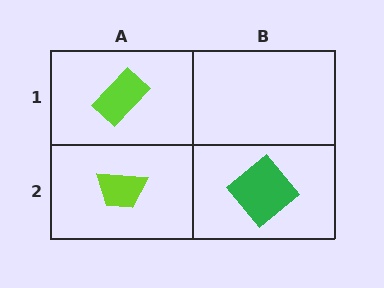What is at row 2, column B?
A green diamond.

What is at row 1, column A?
A lime rectangle.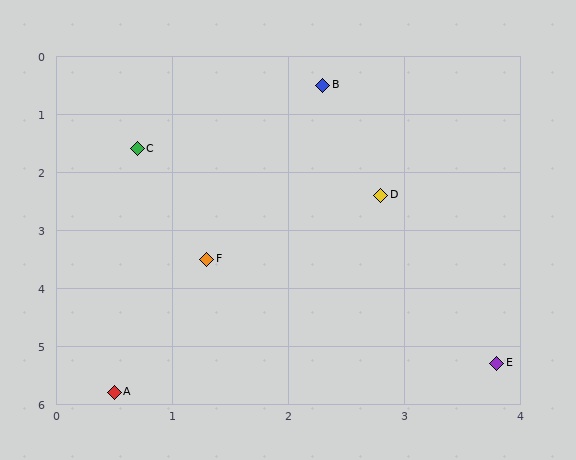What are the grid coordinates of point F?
Point F is at approximately (1.3, 3.5).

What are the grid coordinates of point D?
Point D is at approximately (2.8, 2.4).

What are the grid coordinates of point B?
Point B is at approximately (2.3, 0.5).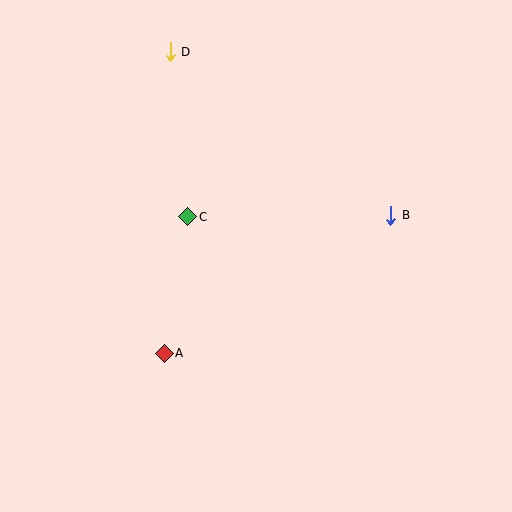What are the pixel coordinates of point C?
Point C is at (188, 217).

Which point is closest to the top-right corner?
Point B is closest to the top-right corner.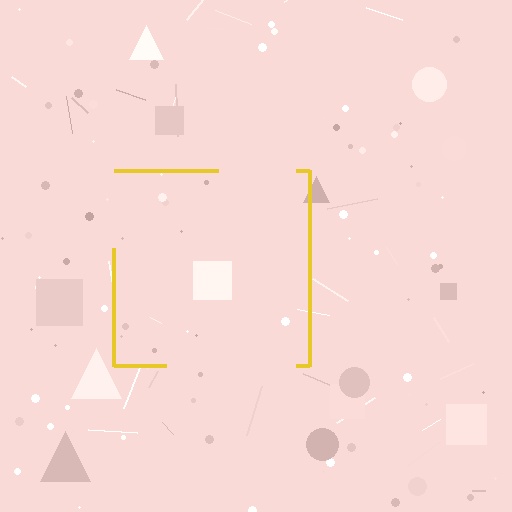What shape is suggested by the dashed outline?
The dashed outline suggests a square.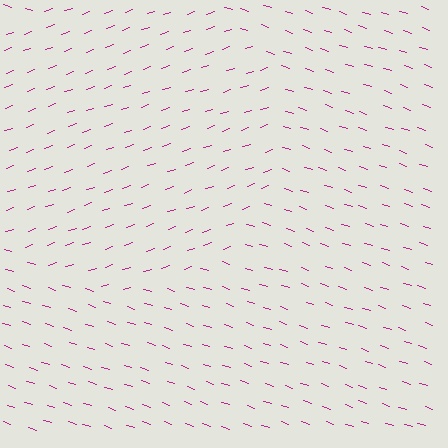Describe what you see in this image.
The image is filled with small magenta line segments. A circle region in the image has lines oriented differently from the surrounding lines, creating a visible texture boundary.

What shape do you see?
I see a circle.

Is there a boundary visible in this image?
Yes, there is a texture boundary formed by a change in line orientation.